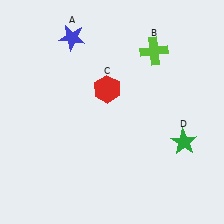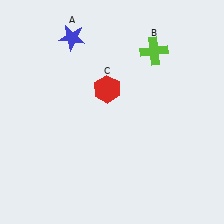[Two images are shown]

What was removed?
The green star (D) was removed in Image 2.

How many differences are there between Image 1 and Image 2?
There is 1 difference between the two images.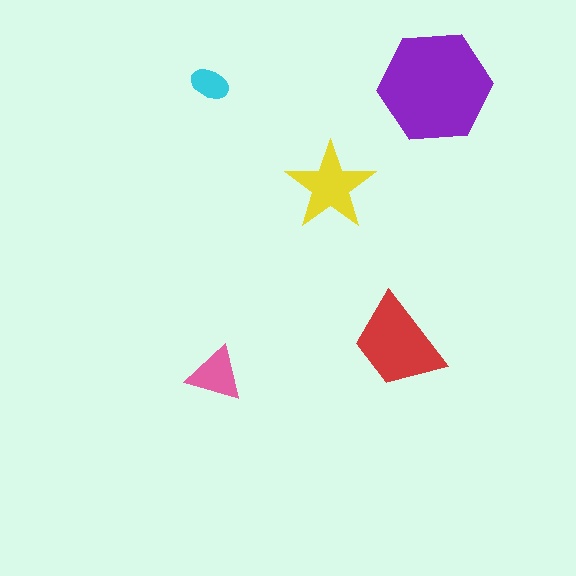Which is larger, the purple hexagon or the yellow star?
The purple hexagon.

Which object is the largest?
The purple hexagon.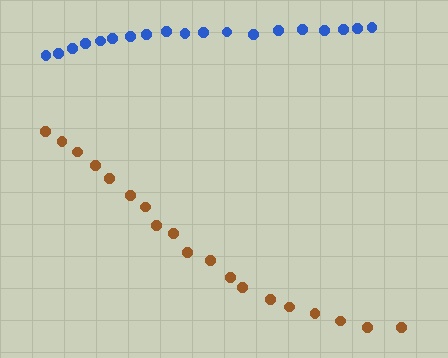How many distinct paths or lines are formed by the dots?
There are 2 distinct paths.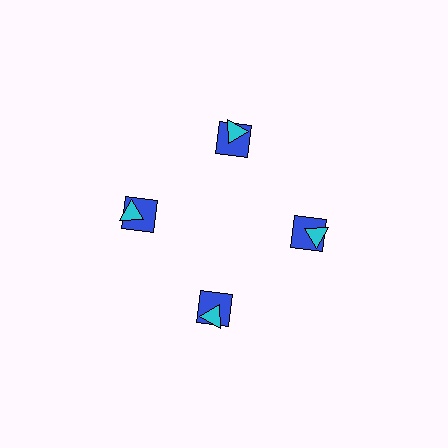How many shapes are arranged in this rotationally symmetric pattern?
There are 8 shapes, arranged in 4 groups of 2.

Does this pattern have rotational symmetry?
Yes, this pattern has 4-fold rotational symmetry. It looks the same after rotating 90 degrees around the center.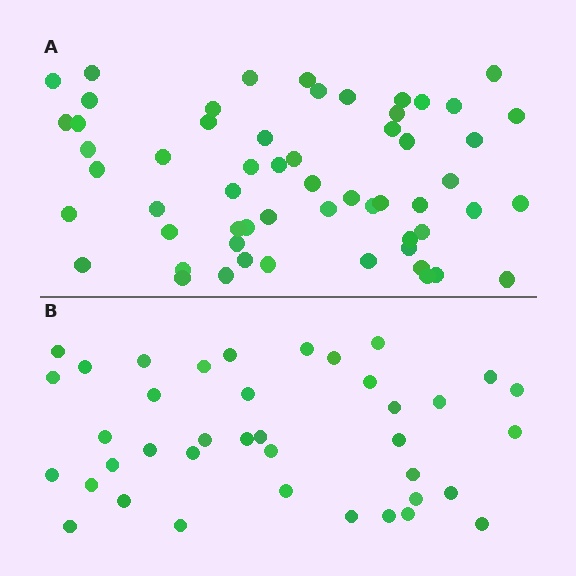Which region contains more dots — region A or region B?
Region A (the top region) has more dots.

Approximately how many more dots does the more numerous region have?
Region A has approximately 20 more dots than region B.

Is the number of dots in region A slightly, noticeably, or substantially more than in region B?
Region A has substantially more. The ratio is roughly 1.5 to 1.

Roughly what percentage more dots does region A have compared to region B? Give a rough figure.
About 50% more.